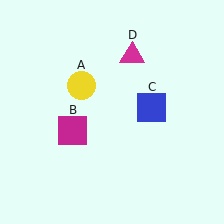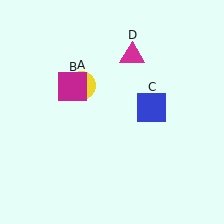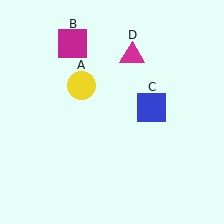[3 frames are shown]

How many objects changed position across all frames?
1 object changed position: magenta square (object B).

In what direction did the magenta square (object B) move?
The magenta square (object B) moved up.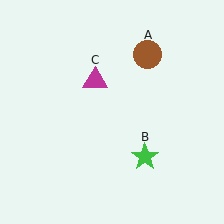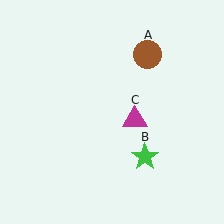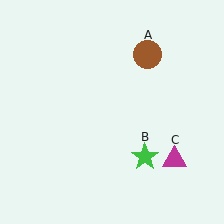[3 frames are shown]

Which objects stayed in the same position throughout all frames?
Brown circle (object A) and green star (object B) remained stationary.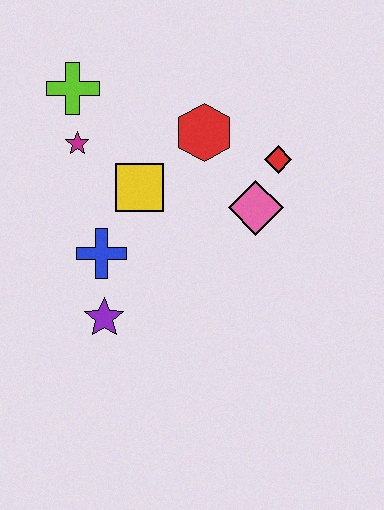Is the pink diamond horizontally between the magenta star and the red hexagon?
No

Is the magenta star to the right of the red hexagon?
No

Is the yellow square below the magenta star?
Yes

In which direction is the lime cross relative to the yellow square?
The lime cross is above the yellow square.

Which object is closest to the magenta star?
The lime cross is closest to the magenta star.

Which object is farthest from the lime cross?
The purple star is farthest from the lime cross.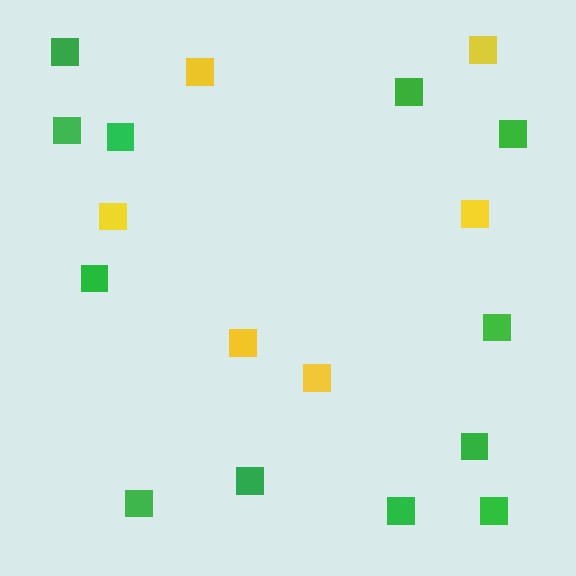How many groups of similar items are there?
There are 2 groups: one group of yellow squares (6) and one group of green squares (12).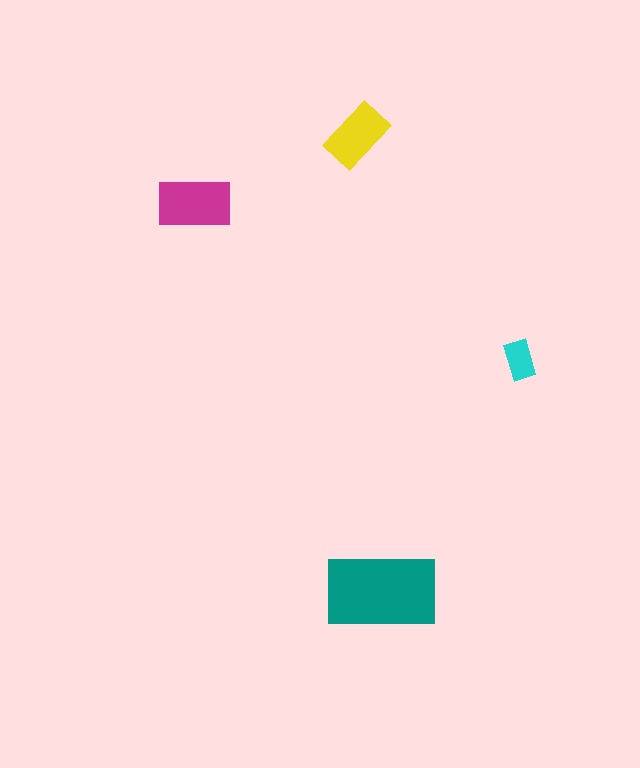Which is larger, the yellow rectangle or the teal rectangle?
The teal one.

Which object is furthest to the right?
The cyan rectangle is rightmost.